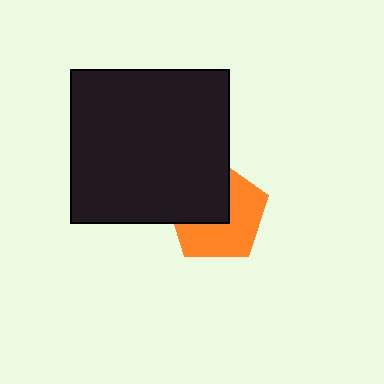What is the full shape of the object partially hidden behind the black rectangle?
The partially hidden object is an orange pentagon.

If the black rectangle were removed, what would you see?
You would see the complete orange pentagon.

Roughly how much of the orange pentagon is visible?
About half of it is visible (roughly 57%).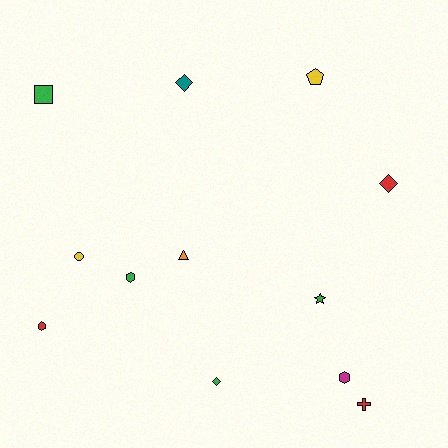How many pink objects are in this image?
There are no pink objects.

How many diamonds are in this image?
There are 3 diamonds.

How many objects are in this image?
There are 12 objects.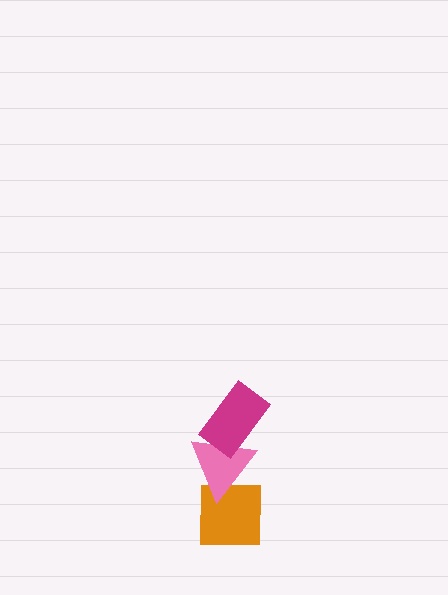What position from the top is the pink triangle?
The pink triangle is 2nd from the top.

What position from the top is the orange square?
The orange square is 3rd from the top.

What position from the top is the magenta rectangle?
The magenta rectangle is 1st from the top.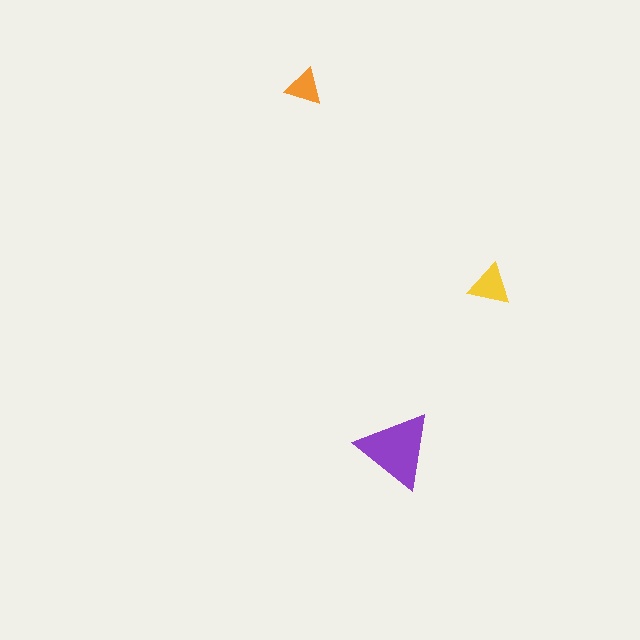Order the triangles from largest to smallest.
the purple one, the yellow one, the orange one.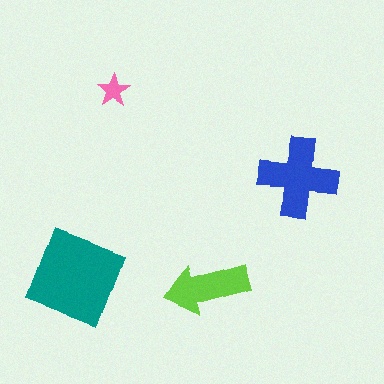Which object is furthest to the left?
The teal diamond is leftmost.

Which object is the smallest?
The pink star.